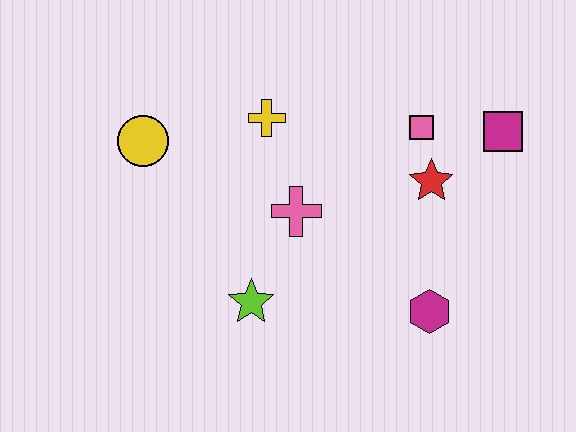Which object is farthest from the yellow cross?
The magenta hexagon is farthest from the yellow cross.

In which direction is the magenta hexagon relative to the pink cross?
The magenta hexagon is to the right of the pink cross.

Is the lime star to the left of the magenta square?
Yes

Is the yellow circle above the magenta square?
No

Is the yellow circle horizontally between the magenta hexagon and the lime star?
No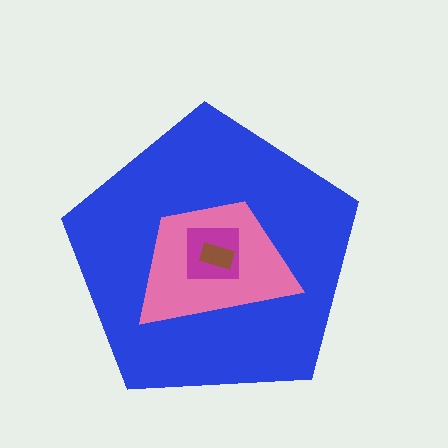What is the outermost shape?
The blue pentagon.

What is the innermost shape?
The brown rectangle.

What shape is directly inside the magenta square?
The brown rectangle.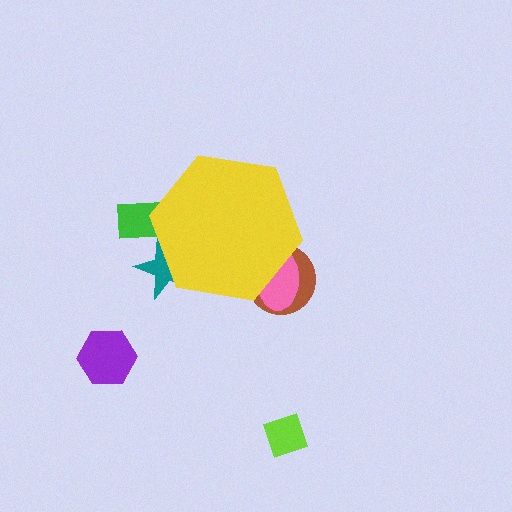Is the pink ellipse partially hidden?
Yes, the pink ellipse is partially hidden behind the yellow hexagon.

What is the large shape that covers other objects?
A yellow hexagon.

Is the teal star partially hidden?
Yes, the teal star is partially hidden behind the yellow hexagon.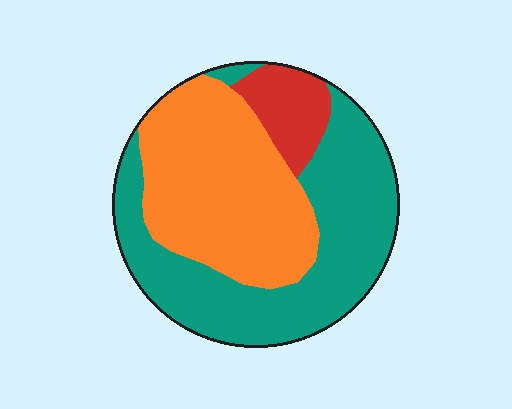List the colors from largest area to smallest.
From largest to smallest: teal, orange, red.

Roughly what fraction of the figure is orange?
Orange covers roughly 40% of the figure.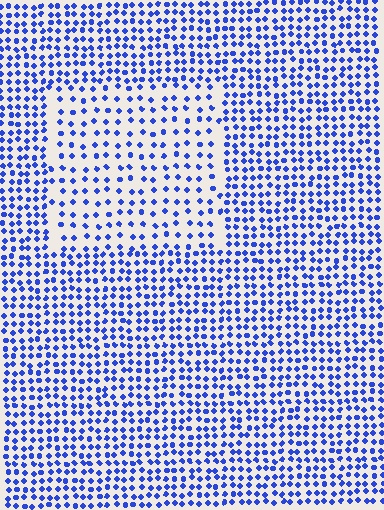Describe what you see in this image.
The image contains small blue elements arranged at two different densities. A rectangle-shaped region is visible where the elements are less densely packed than the surrounding area.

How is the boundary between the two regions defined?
The boundary is defined by a change in element density (approximately 1.9x ratio). All elements are the same color, size, and shape.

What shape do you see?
I see a rectangle.